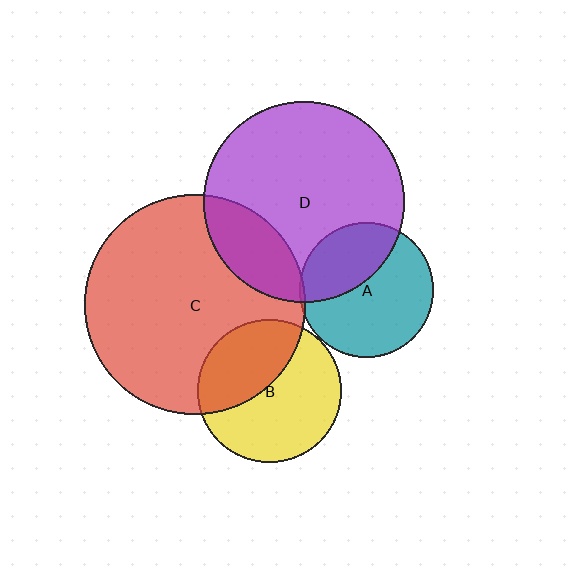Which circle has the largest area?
Circle C (red).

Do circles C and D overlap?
Yes.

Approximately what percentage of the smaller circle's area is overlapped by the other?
Approximately 20%.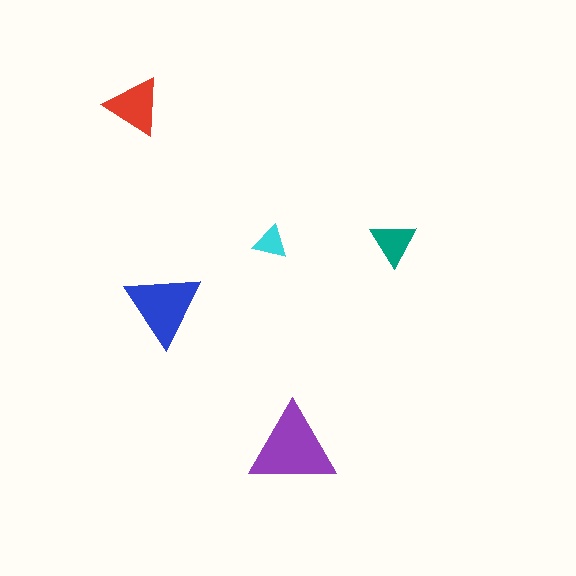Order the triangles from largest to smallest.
the purple one, the blue one, the red one, the teal one, the cyan one.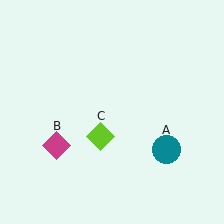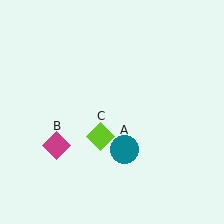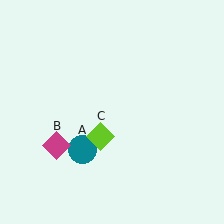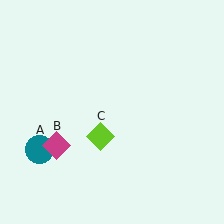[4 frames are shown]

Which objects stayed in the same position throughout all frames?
Magenta diamond (object B) and lime diamond (object C) remained stationary.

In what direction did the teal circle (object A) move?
The teal circle (object A) moved left.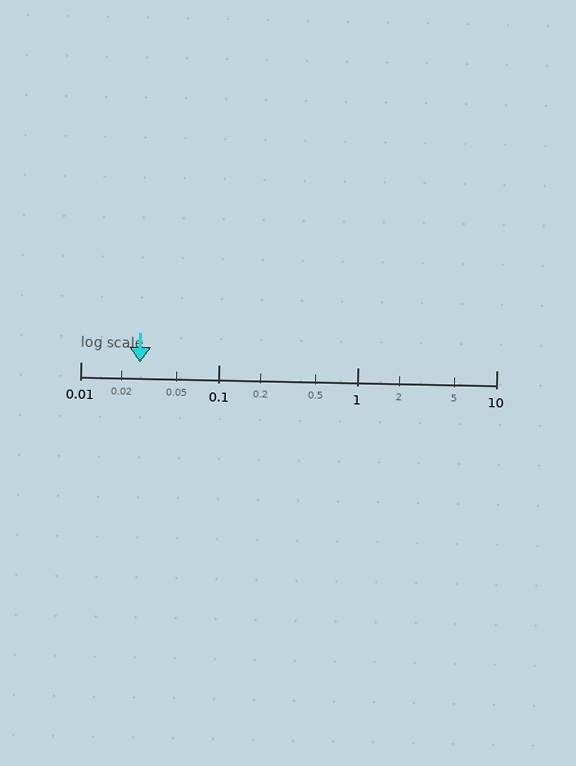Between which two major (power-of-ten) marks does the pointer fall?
The pointer is between 0.01 and 0.1.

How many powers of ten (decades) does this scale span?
The scale spans 3 decades, from 0.01 to 10.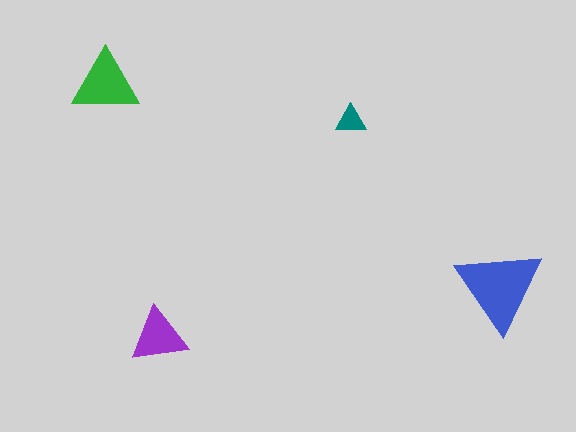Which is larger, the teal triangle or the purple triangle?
The purple one.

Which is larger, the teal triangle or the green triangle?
The green one.